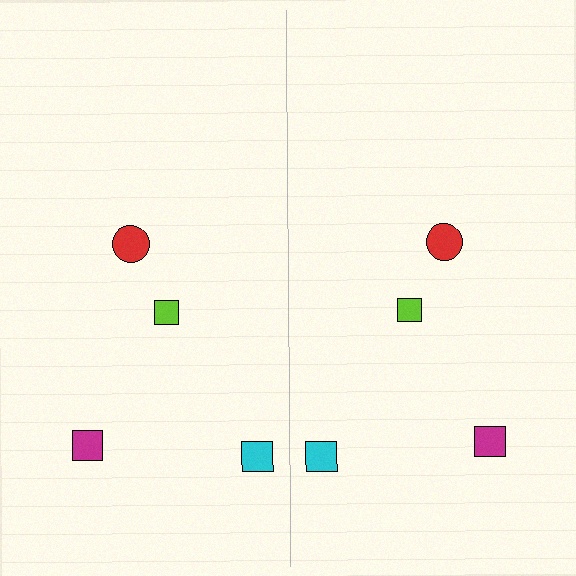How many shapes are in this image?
There are 8 shapes in this image.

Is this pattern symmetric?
Yes, this pattern has bilateral (reflection) symmetry.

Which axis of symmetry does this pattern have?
The pattern has a vertical axis of symmetry running through the center of the image.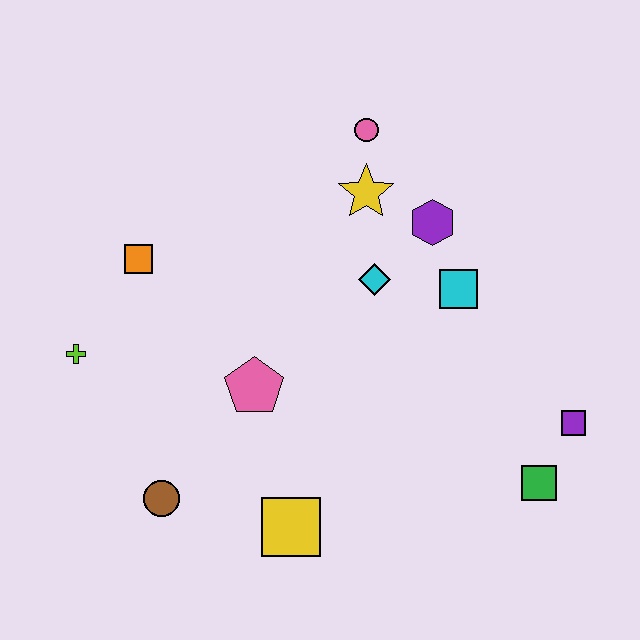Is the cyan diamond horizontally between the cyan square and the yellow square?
Yes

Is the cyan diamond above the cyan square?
Yes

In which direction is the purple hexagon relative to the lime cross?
The purple hexagon is to the right of the lime cross.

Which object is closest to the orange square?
The lime cross is closest to the orange square.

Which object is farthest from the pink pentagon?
The purple square is farthest from the pink pentagon.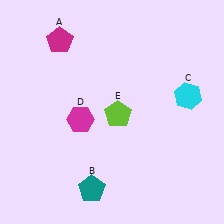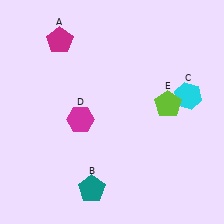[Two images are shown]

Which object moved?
The lime pentagon (E) moved right.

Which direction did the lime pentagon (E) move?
The lime pentagon (E) moved right.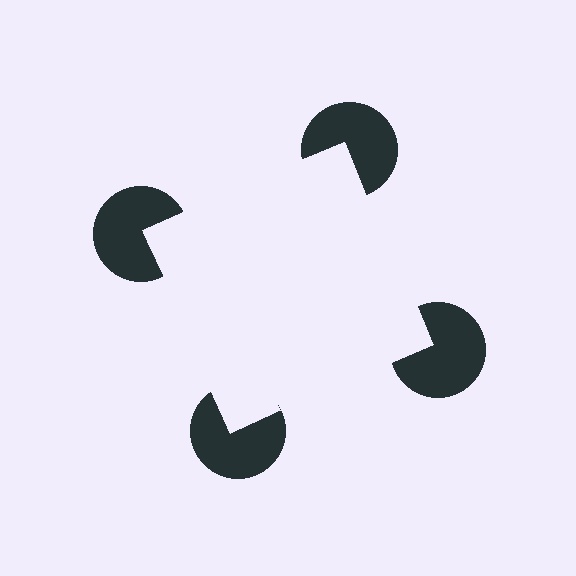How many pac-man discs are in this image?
There are 4 — one at each vertex of the illusory square.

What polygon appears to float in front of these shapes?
An illusory square — its edges are inferred from the aligned wedge cuts in the pac-man discs, not physically drawn.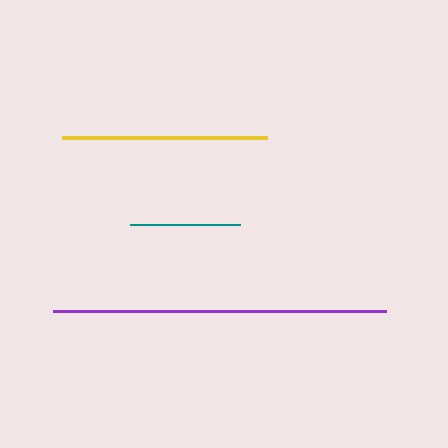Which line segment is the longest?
The purple line is the longest at approximately 333 pixels.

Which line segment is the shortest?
The teal line is the shortest at approximately 109 pixels.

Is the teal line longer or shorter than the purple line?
The purple line is longer than the teal line.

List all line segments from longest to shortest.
From longest to shortest: purple, yellow, teal.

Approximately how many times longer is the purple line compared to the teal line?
The purple line is approximately 3.1 times the length of the teal line.